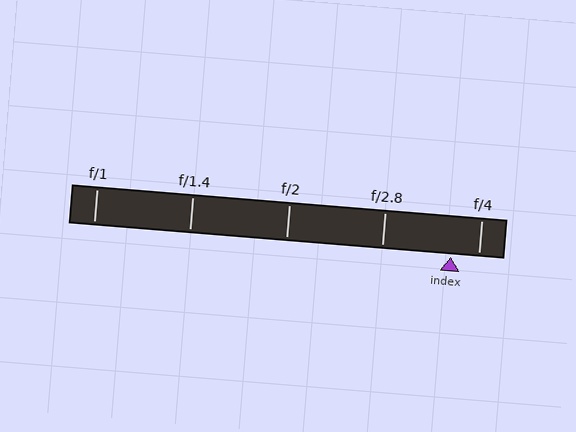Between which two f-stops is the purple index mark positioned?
The index mark is between f/2.8 and f/4.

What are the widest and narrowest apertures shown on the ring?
The widest aperture shown is f/1 and the narrowest is f/4.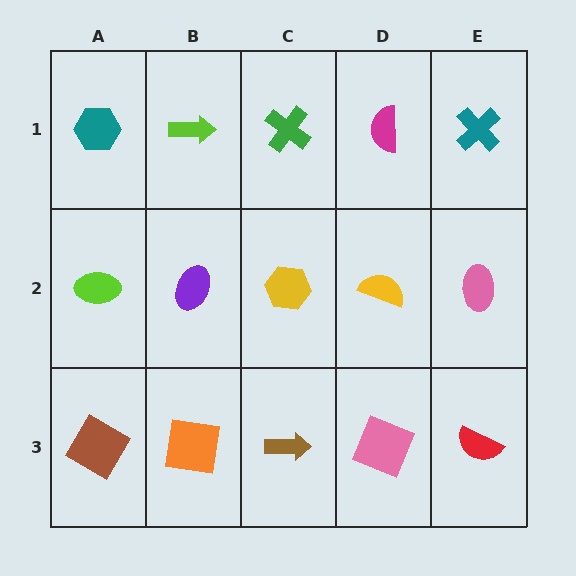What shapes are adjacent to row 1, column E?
A pink ellipse (row 2, column E), a magenta semicircle (row 1, column D).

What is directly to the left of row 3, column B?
A brown diamond.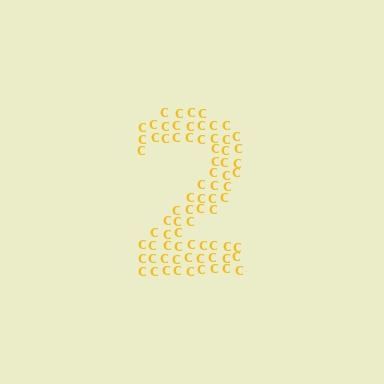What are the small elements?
The small elements are letter C's.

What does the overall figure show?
The overall figure shows the digit 2.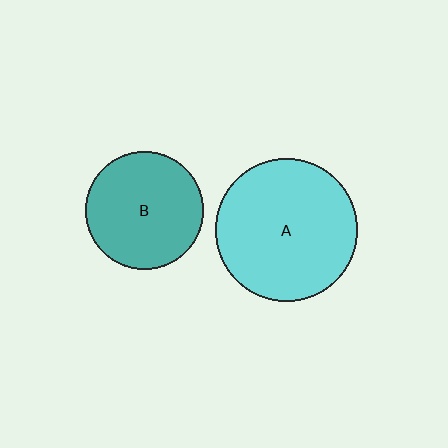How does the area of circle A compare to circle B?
Approximately 1.5 times.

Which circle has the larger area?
Circle A (cyan).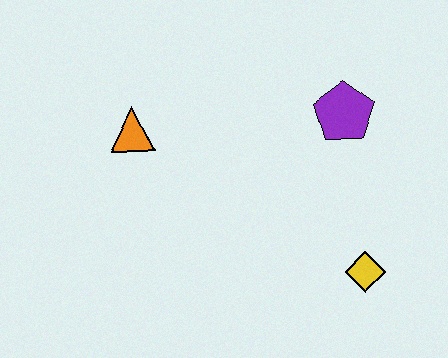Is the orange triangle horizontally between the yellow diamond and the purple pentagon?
No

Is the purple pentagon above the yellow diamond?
Yes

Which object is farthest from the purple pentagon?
The orange triangle is farthest from the purple pentagon.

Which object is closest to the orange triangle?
The purple pentagon is closest to the orange triangle.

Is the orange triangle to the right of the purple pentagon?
No